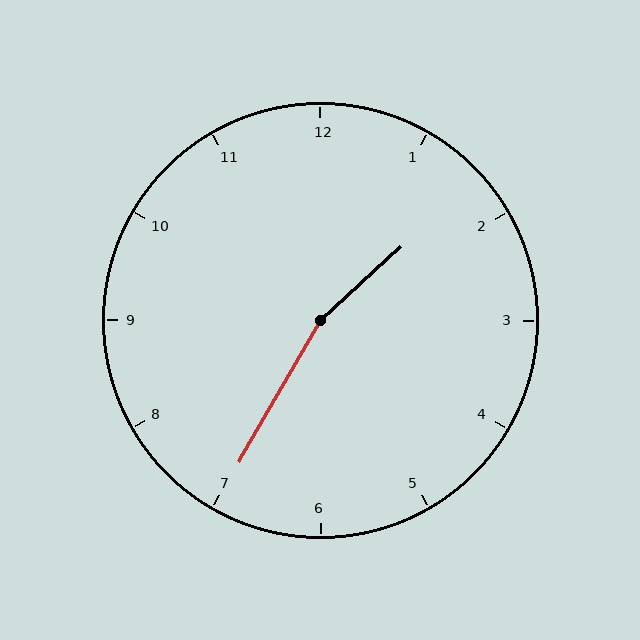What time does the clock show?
1:35.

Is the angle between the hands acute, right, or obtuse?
It is obtuse.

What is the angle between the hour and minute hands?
Approximately 162 degrees.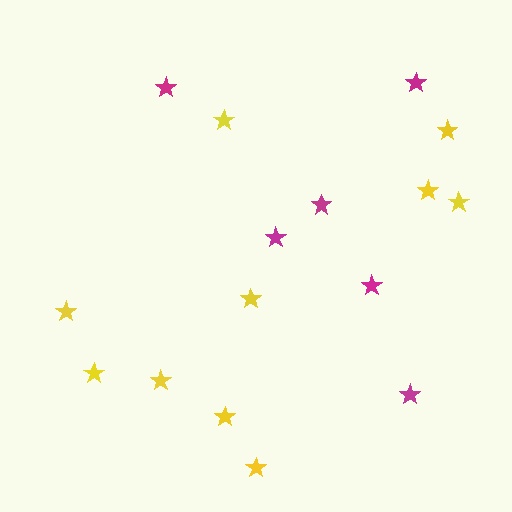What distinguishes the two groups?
There are 2 groups: one group of magenta stars (6) and one group of yellow stars (10).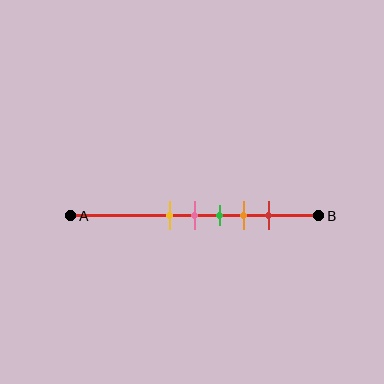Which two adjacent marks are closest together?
The yellow and pink marks are the closest adjacent pair.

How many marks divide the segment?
There are 5 marks dividing the segment.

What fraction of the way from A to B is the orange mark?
The orange mark is approximately 70% (0.7) of the way from A to B.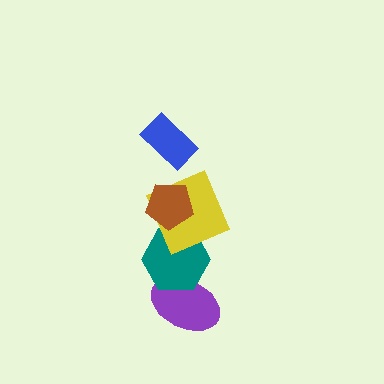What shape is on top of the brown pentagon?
The blue rectangle is on top of the brown pentagon.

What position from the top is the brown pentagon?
The brown pentagon is 2nd from the top.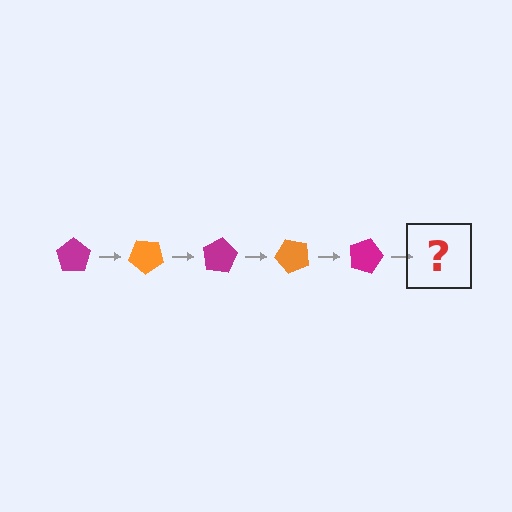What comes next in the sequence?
The next element should be an orange pentagon, rotated 200 degrees from the start.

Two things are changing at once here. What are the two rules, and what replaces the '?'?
The two rules are that it rotates 40 degrees each step and the color cycles through magenta and orange. The '?' should be an orange pentagon, rotated 200 degrees from the start.